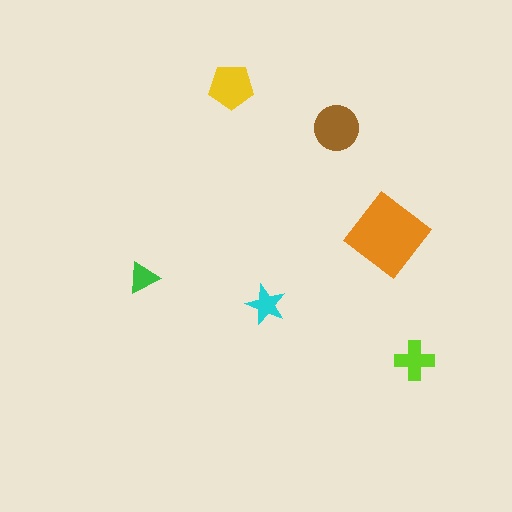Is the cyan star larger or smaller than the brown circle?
Smaller.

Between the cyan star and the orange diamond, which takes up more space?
The orange diamond.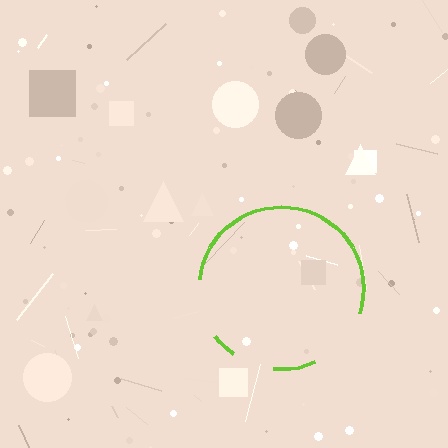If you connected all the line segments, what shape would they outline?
They would outline a circle.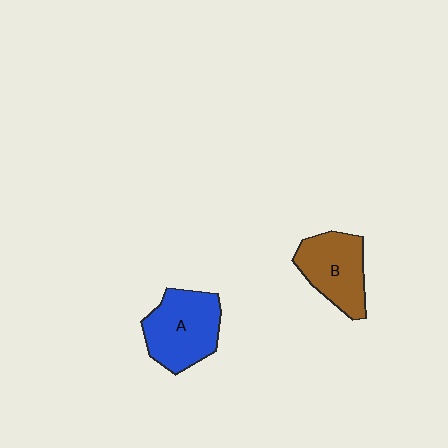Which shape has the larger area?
Shape A (blue).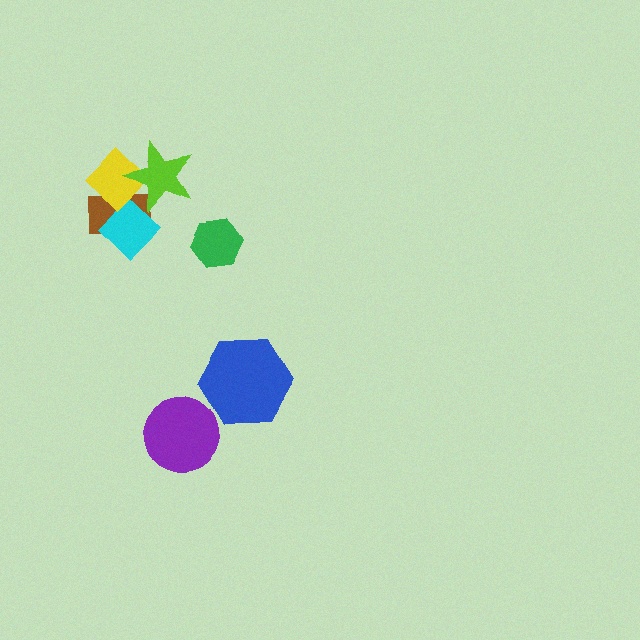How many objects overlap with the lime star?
3 objects overlap with the lime star.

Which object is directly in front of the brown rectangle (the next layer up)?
The cyan diamond is directly in front of the brown rectangle.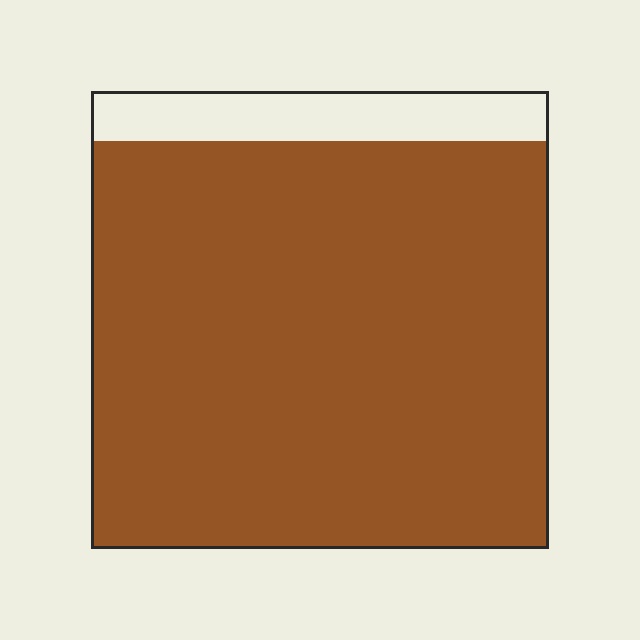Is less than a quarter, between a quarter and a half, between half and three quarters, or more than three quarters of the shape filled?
More than three quarters.